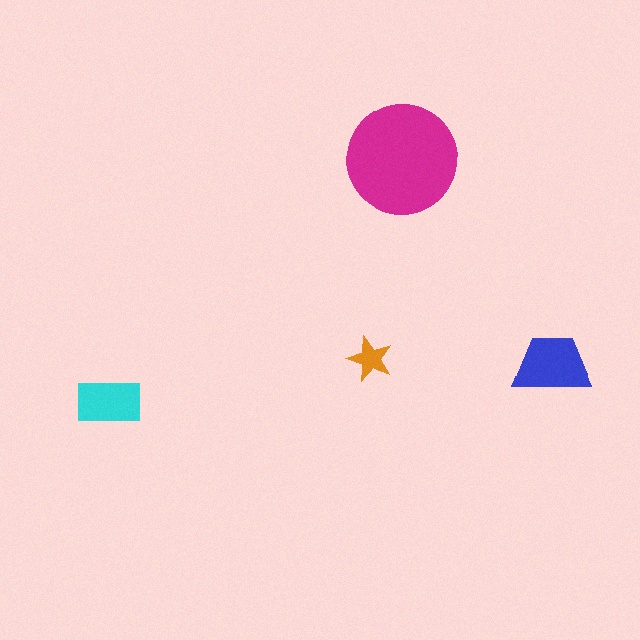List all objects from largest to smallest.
The magenta circle, the blue trapezoid, the cyan rectangle, the orange star.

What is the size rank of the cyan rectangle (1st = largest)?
3rd.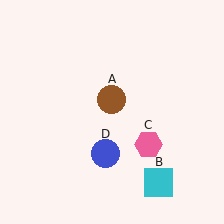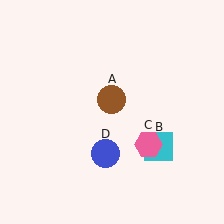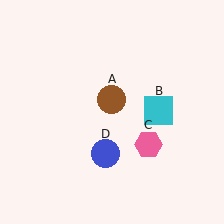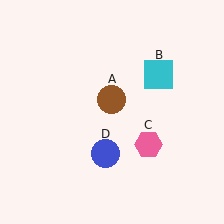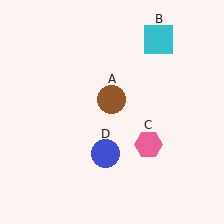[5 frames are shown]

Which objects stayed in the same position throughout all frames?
Brown circle (object A) and pink hexagon (object C) and blue circle (object D) remained stationary.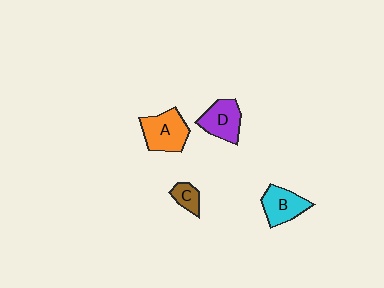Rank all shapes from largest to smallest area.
From largest to smallest: A (orange), D (purple), B (cyan), C (brown).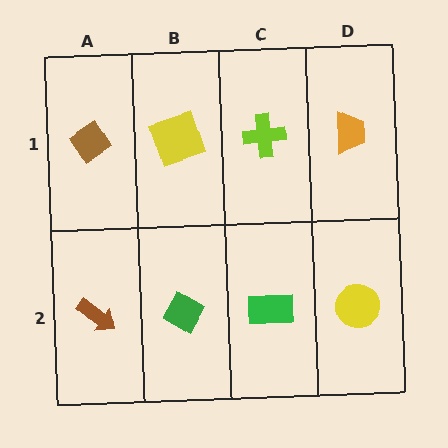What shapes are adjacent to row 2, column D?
An orange trapezoid (row 1, column D), a green rectangle (row 2, column C).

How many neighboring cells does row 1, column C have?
3.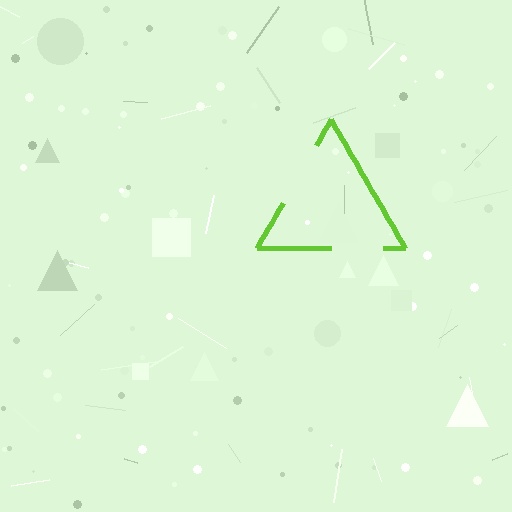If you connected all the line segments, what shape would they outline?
They would outline a triangle.